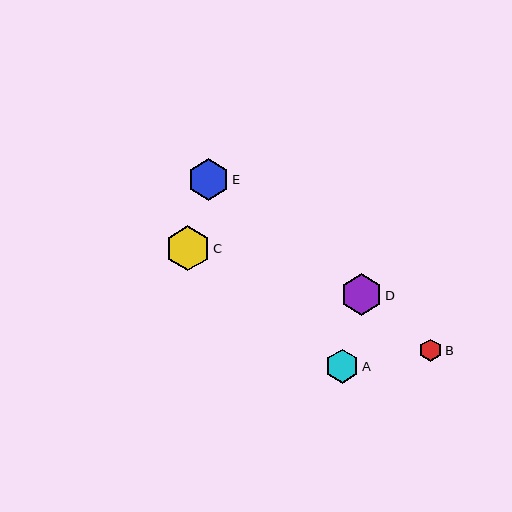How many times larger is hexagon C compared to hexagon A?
Hexagon C is approximately 1.3 times the size of hexagon A.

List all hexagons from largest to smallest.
From largest to smallest: C, D, E, A, B.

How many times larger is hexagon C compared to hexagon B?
Hexagon C is approximately 2.0 times the size of hexagon B.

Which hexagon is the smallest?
Hexagon B is the smallest with a size of approximately 22 pixels.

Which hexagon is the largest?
Hexagon C is the largest with a size of approximately 45 pixels.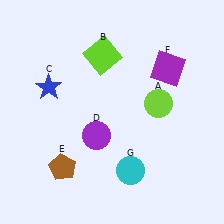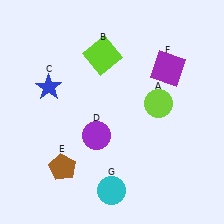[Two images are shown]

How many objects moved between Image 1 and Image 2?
1 object moved between the two images.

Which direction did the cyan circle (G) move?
The cyan circle (G) moved down.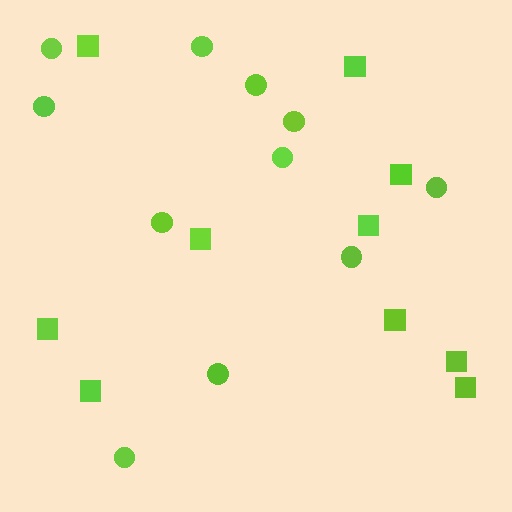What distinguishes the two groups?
There are 2 groups: one group of squares (10) and one group of circles (11).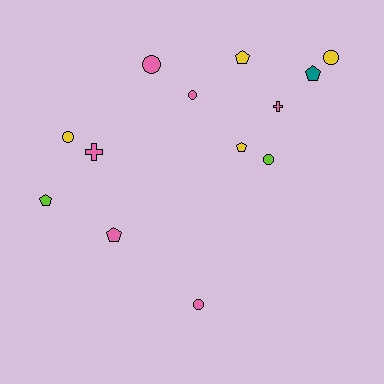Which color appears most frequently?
Pink, with 6 objects.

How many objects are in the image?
There are 13 objects.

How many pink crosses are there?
There are 2 pink crosses.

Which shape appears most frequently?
Circle, with 6 objects.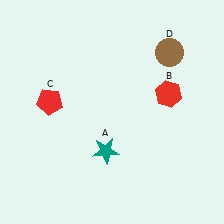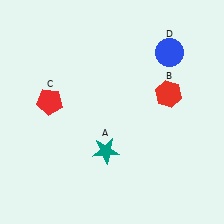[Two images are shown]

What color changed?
The circle (D) changed from brown in Image 1 to blue in Image 2.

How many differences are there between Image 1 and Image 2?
There is 1 difference between the two images.